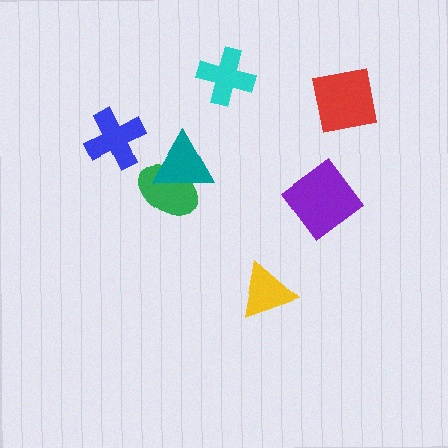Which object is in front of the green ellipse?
The teal triangle is in front of the green ellipse.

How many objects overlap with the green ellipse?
1 object overlaps with the green ellipse.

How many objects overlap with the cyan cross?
0 objects overlap with the cyan cross.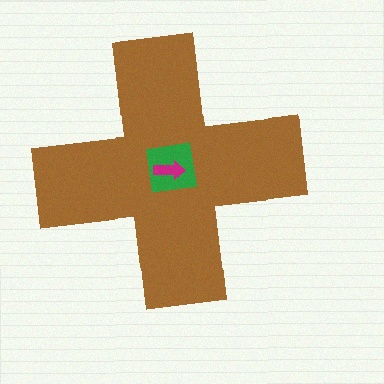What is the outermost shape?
The brown cross.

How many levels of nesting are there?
3.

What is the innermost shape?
The magenta arrow.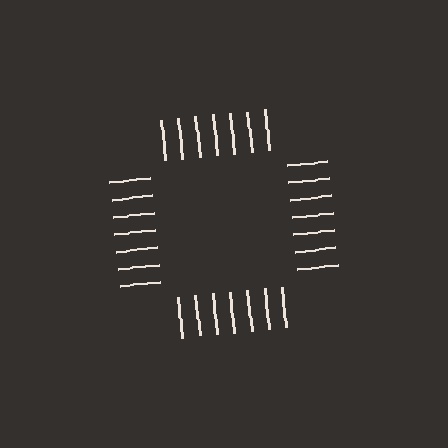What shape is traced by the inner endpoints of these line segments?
An illusory square — the line segments terminate on its edges but no continuous stroke is drawn.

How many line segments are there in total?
28 — 7 along each of the 4 edges.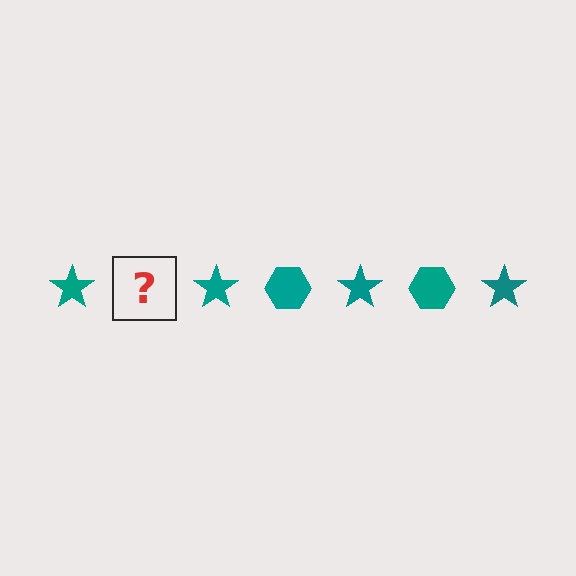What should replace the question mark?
The question mark should be replaced with a teal hexagon.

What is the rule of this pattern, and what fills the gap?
The rule is that the pattern cycles through star, hexagon shapes in teal. The gap should be filled with a teal hexagon.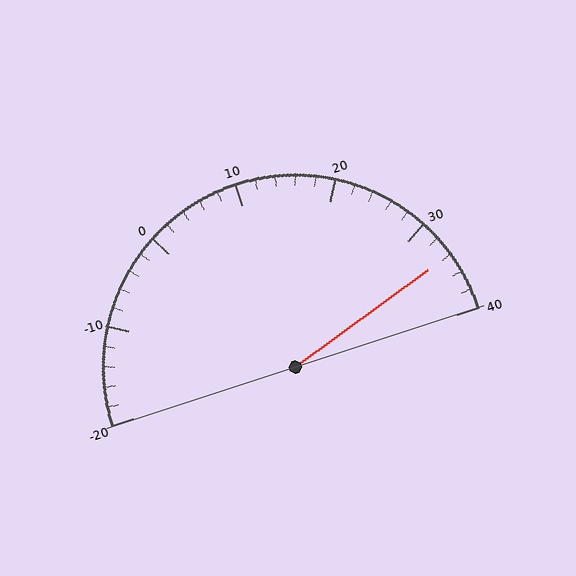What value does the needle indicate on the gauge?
The needle indicates approximately 34.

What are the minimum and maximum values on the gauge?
The gauge ranges from -20 to 40.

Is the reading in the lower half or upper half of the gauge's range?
The reading is in the upper half of the range (-20 to 40).